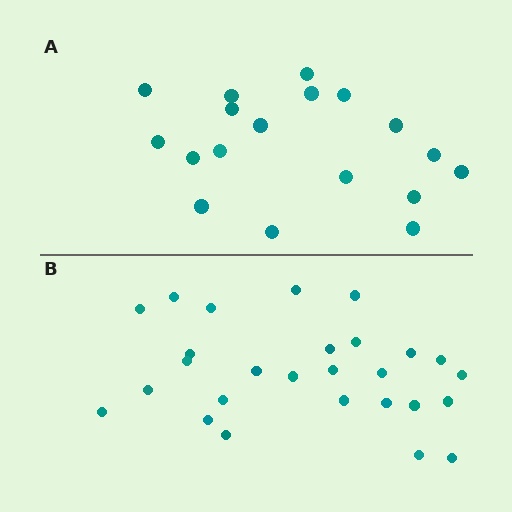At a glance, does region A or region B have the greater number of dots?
Region B (the bottom region) has more dots.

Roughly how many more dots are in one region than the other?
Region B has roughly 8 or so more dots than region A.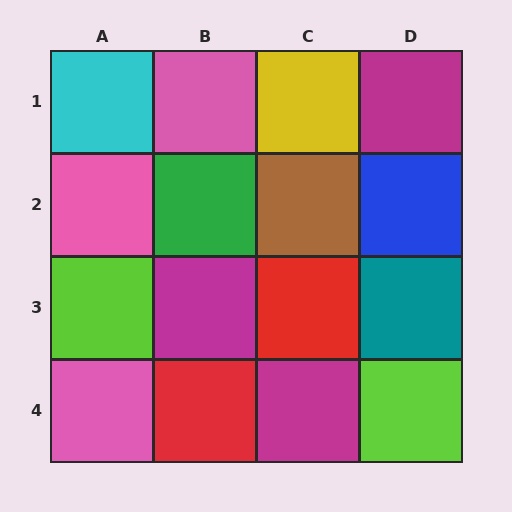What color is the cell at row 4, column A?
Pink.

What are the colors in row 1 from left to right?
Cyan, pink, yellow, magenta.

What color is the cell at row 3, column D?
Teal.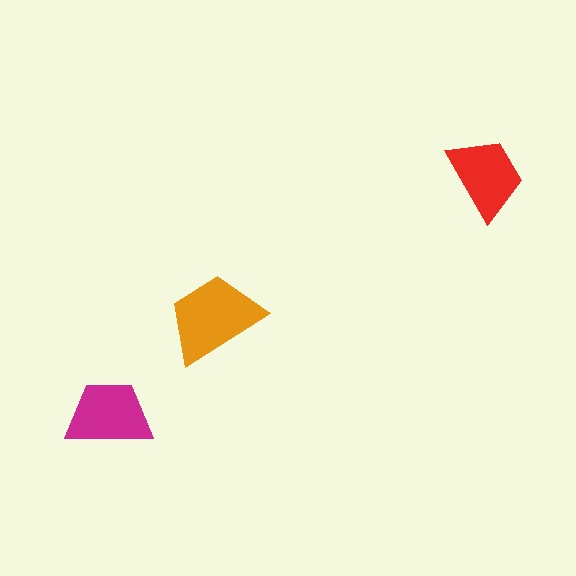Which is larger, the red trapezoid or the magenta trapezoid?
The magenta one.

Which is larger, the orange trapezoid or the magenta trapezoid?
The orange one.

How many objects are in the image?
There are 3 objects in the image.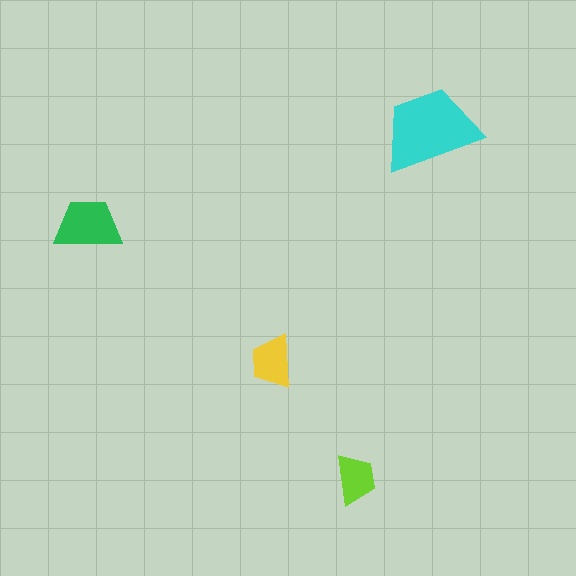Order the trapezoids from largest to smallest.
the cyan one, the green one, the yellow one, the lime one.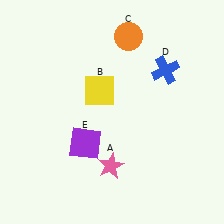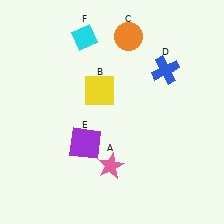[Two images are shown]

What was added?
A cyan diamond (F) was added in Image 2.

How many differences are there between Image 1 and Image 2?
There is 1 difference between the two images.